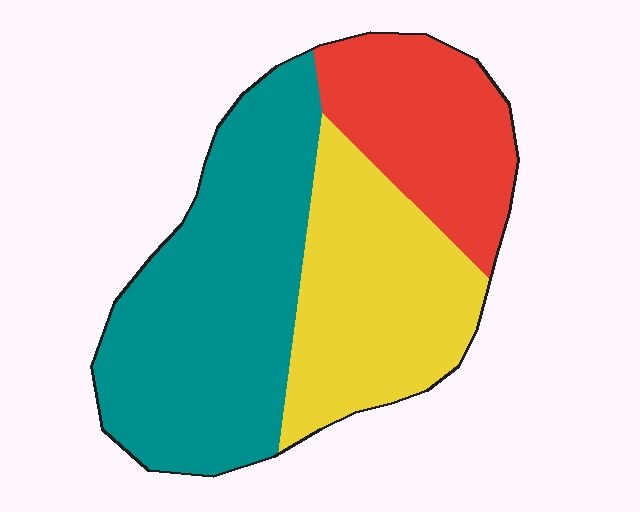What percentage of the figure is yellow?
Yellow takes up between a sixth and a third of the figure.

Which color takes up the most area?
Teal, at roughly 45%.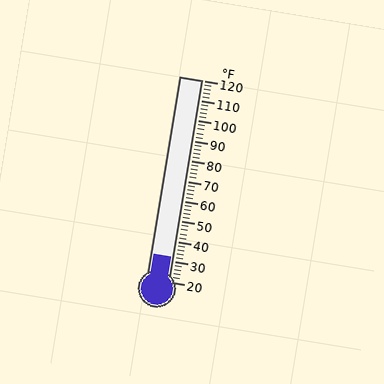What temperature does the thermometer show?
The thermometer shows approximately 32°F.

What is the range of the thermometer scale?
The thermometer scale ranges from 20°F to 120°F.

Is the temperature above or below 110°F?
The temperature is below 110°F.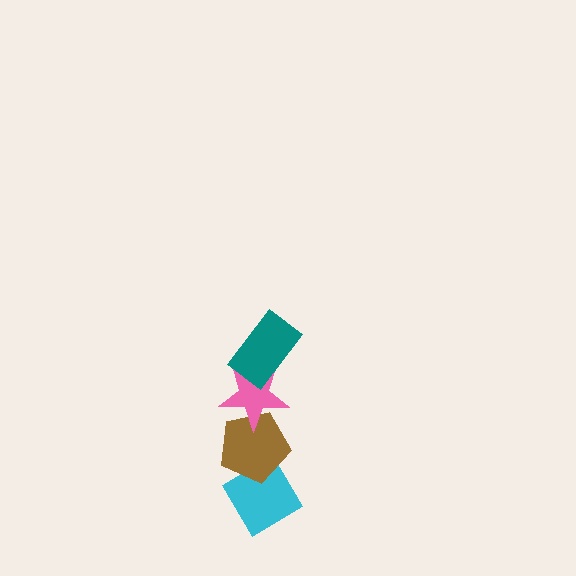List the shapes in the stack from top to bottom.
From top to bottom: the teal rectangle, the pink star, the brown pentagon, the cyan diamond.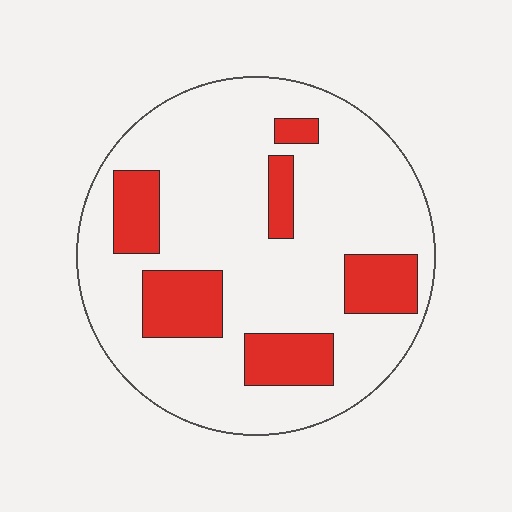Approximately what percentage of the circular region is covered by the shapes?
Approximately 20%.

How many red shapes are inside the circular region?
6.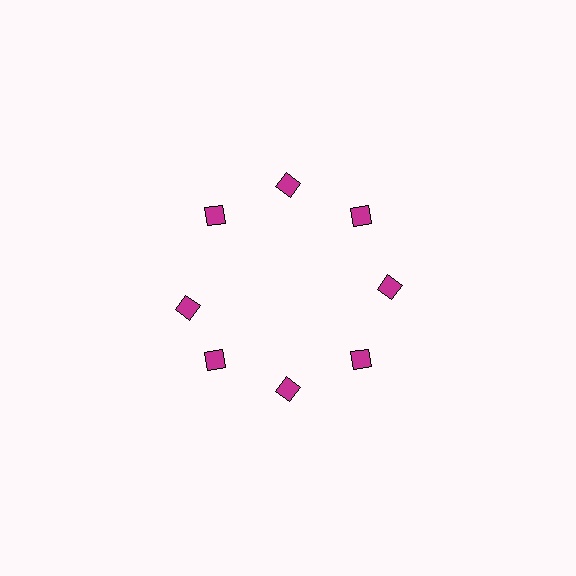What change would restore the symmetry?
The symmetry would be restored by rotating it back into even spacing with its neighbors so that all 8 diamonds sit at equal angles and equal distance from the center.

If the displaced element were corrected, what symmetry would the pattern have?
It would have 8-fold rotational symmetry — the pattern would map onto itself every 45 degrees.